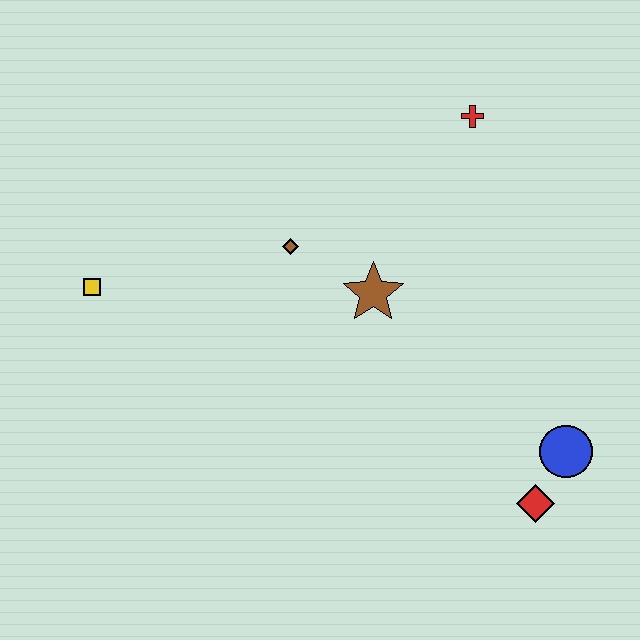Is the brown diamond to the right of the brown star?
No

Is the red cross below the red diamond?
No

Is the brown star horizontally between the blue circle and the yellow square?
Yes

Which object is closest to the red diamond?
The blue circle is closest to the red diamond.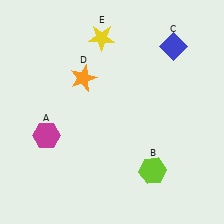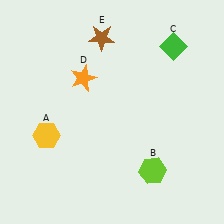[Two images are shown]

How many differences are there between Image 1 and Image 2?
There are 3 differences between the two images.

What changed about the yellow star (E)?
In Image 1, E is yellow. In Image 2, it changed to brown.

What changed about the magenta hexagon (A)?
In Image 1, A is magenta. In Image 2, it changed to yellow.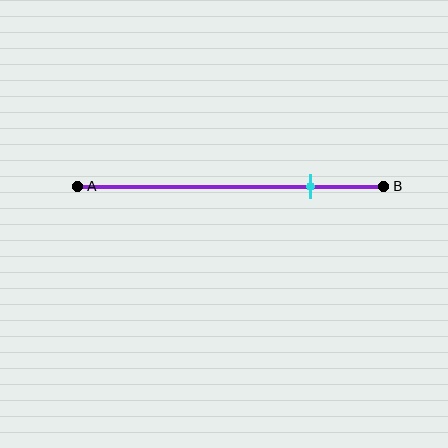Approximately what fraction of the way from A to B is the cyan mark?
The cyan mark is approximately 75% of the way from A to B.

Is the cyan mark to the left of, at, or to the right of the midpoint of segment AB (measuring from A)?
The cyan mark is to the right of the midpoint of segment AB.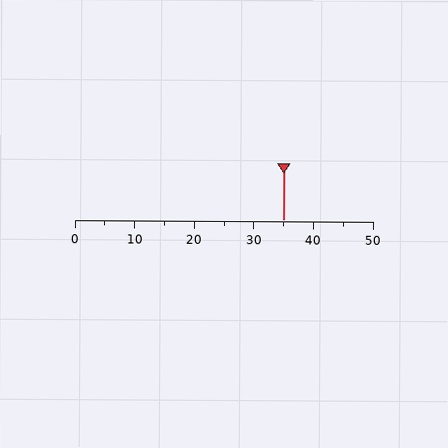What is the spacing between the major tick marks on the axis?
The major ticks are spaced 10 apart.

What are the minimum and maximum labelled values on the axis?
The axis runs from 0 to 50.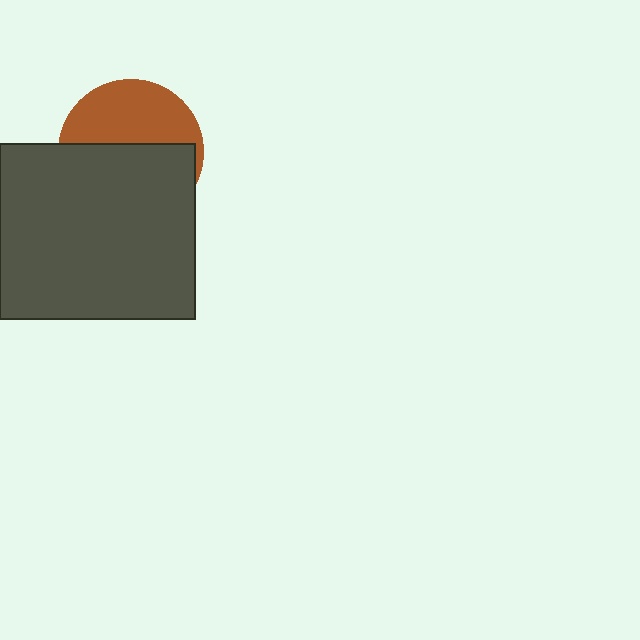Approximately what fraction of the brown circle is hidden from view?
Roughly 56% of the brown circle is hidden behind the dark gray rectangle.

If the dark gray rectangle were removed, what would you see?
You would see the complete brown circle.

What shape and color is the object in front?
The object in front is a dark gray rectangle.